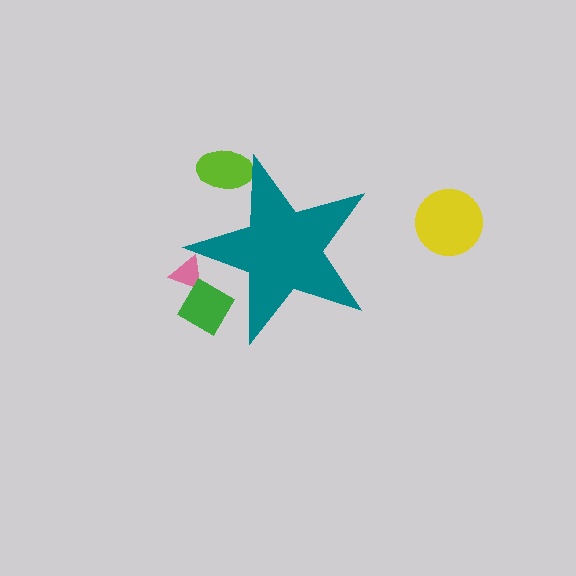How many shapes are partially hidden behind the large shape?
3 shapes are partially hidden.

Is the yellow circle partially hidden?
No, the yellow circle is fully visible.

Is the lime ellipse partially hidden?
Yes, the lime ellipse is partially hidden behind the teal star.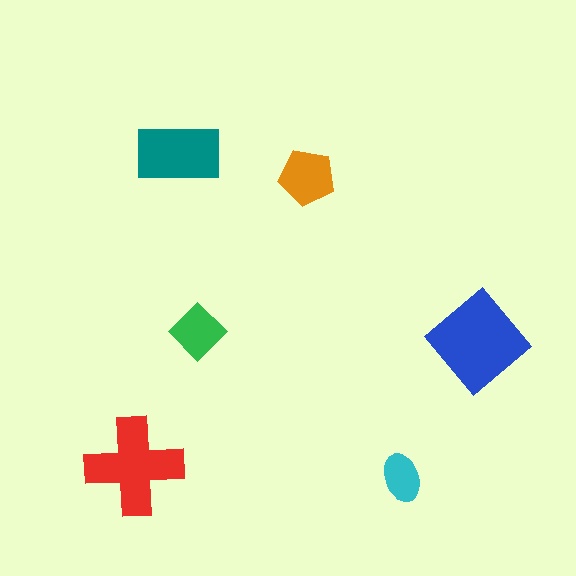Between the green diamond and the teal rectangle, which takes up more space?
The teal rectangle.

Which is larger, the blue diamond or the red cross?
The blue diamond.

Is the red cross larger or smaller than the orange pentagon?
Larger.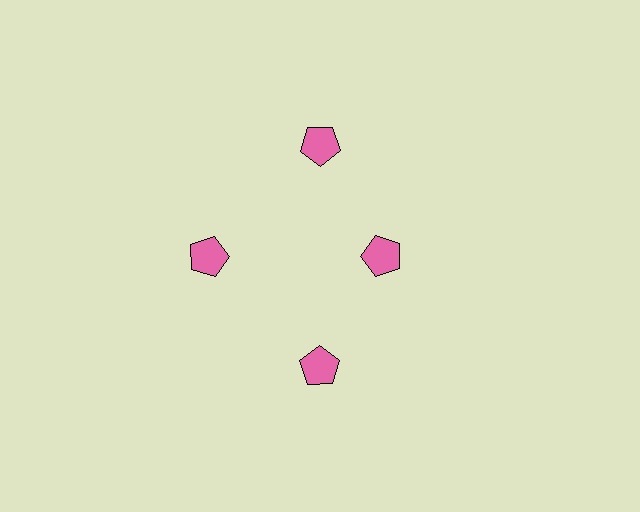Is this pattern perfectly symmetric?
No. The 4 pink pentagons are arranged in a ring, but one element near the 3 o'clock position is pulled inward toward the center, breaking the 4-fold rotational symmetry.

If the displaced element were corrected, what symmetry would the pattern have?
It would have 4-fold rotational symmetry — the pattern would map onto itself every 90 degrees.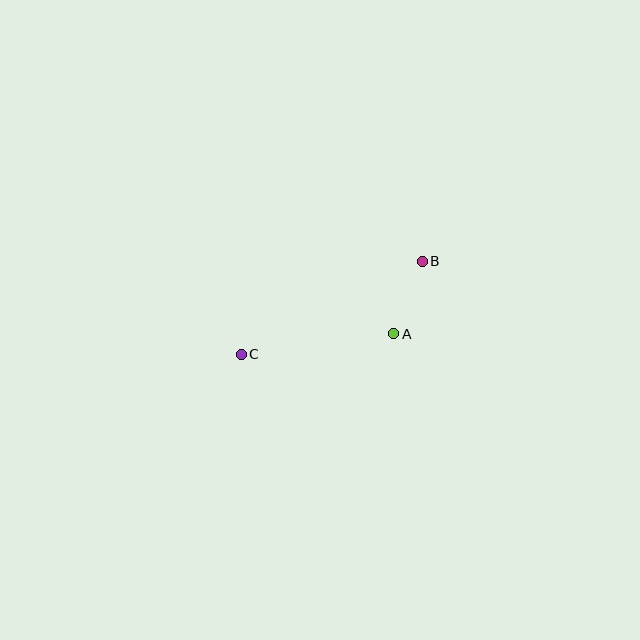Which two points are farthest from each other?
Points B and C are farthest from each other.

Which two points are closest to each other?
Points A and B are closest to each other.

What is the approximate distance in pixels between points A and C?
The distance between A and C is approximately 154 pixels.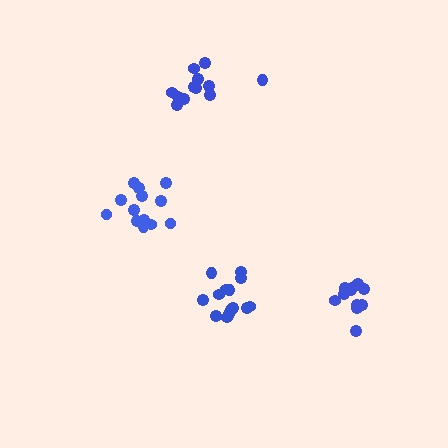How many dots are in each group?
Group 1: 11 dots, Group 2: 12 dots, Group 3: 15 dots, Group 4: 14 dots (52 total).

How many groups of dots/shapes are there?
There are 4 groups.